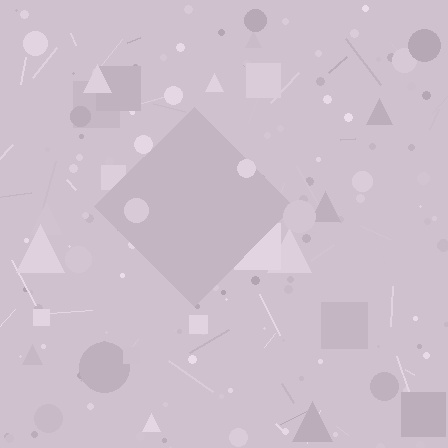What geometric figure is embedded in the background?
A diamond is embedded in the background.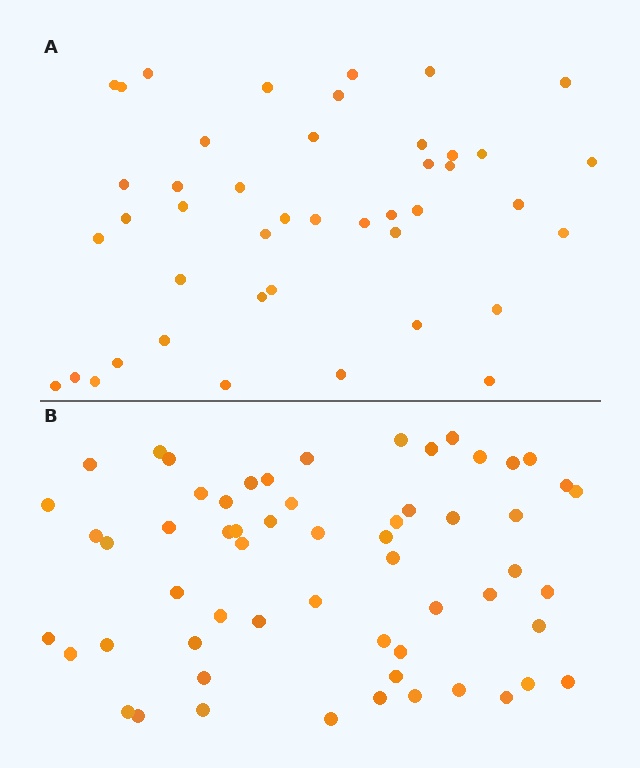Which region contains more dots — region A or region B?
Region B (the bottom region) has more dots.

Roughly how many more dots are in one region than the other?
Region B has approximately 15 more dots than region A.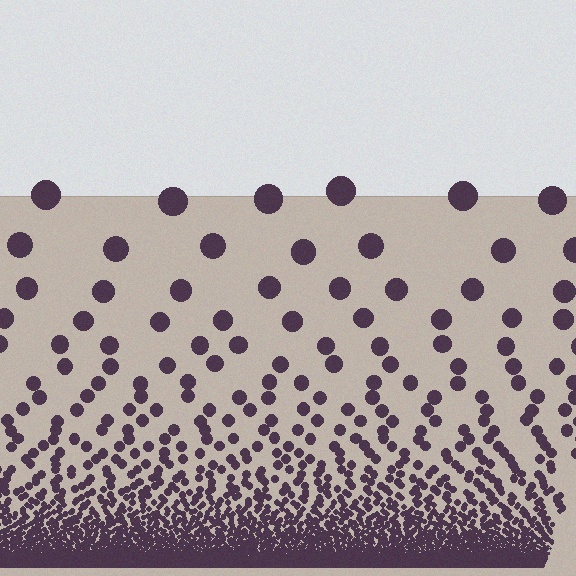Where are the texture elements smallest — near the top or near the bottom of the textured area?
Near the bottom.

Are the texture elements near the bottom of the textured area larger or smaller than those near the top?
Smaller. The gradient is inverted — elements near the bottom are smaller and denser.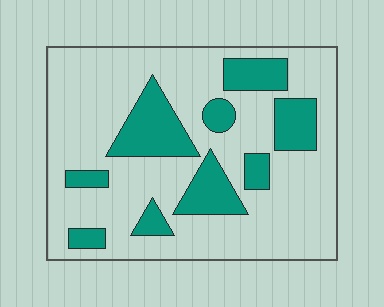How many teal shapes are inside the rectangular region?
9.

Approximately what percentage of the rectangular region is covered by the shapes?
Approximately 25%.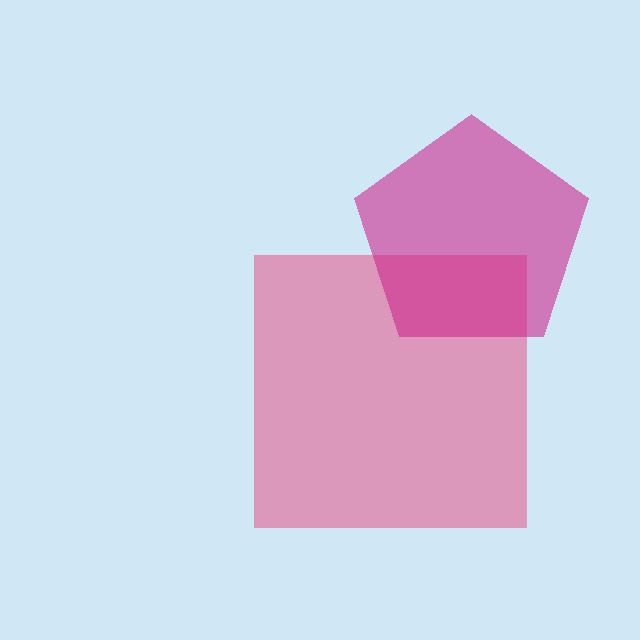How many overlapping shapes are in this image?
There are 2 overlapping shapes in the image.